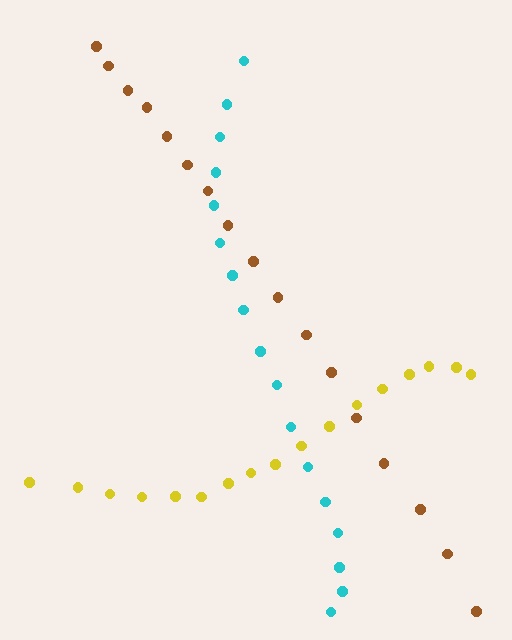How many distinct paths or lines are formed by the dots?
There are 3 distinct paths.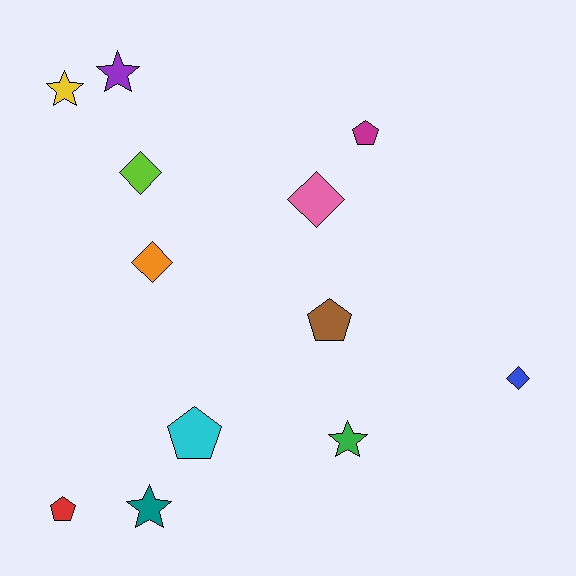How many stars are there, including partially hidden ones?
There are 4 stars.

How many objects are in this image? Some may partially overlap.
There are 12 objects.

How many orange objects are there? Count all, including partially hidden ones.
There is 1 orange object.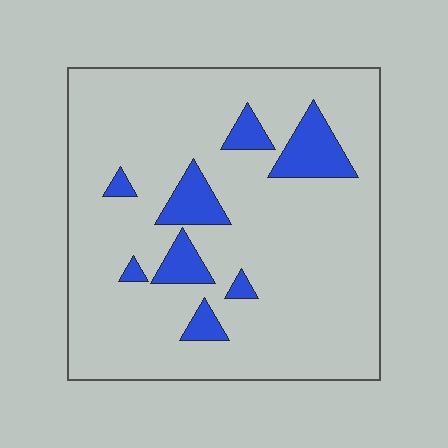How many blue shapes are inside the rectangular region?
8.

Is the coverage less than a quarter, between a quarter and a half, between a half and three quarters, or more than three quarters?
Less than a quarter.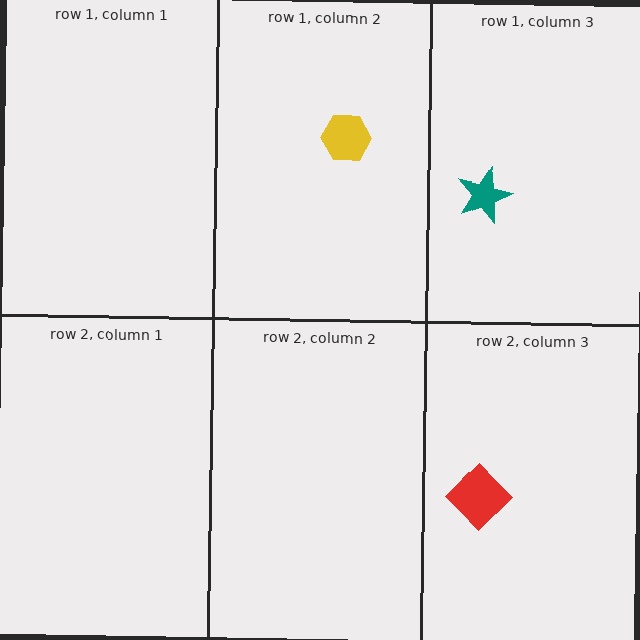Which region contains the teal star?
The row 1, column 3 region.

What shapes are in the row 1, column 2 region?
The yellow hexagon.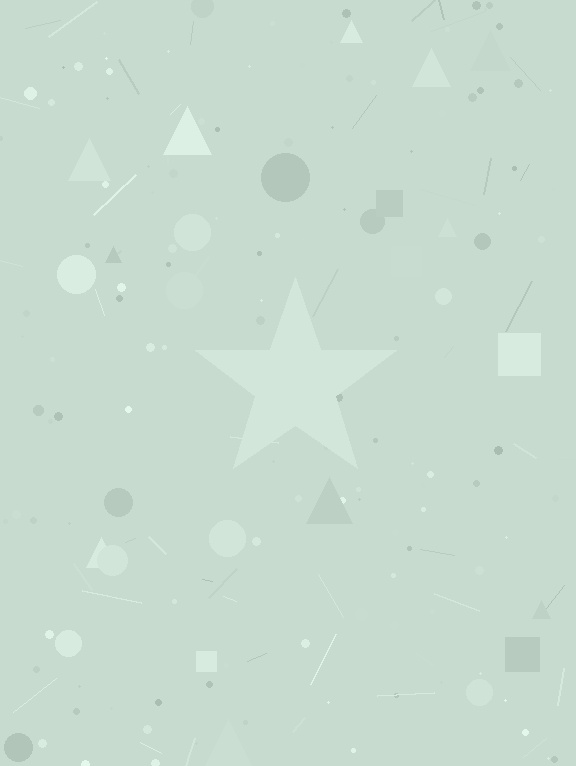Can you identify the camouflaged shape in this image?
The camouflaged shape is a star.